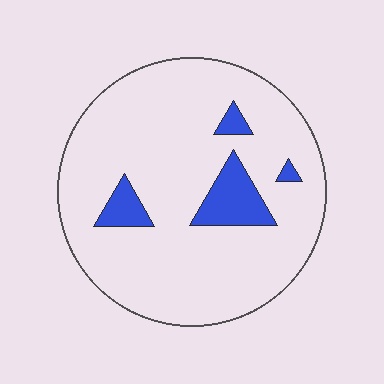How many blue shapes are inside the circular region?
4.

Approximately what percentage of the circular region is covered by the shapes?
Approximately 10%.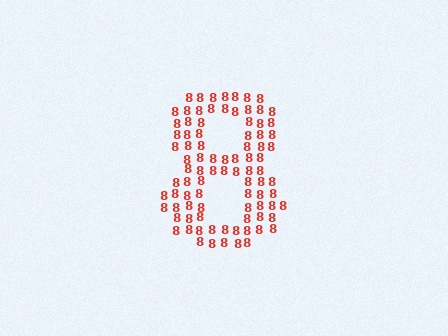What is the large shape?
The large shape is the digit 8.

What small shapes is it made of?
It is made of small digit 8's.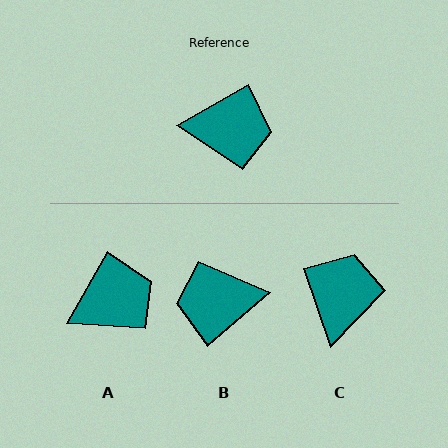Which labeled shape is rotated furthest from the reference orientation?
B, about 169 degrees away.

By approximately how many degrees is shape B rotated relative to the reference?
Approximately 169 degrees clockwise.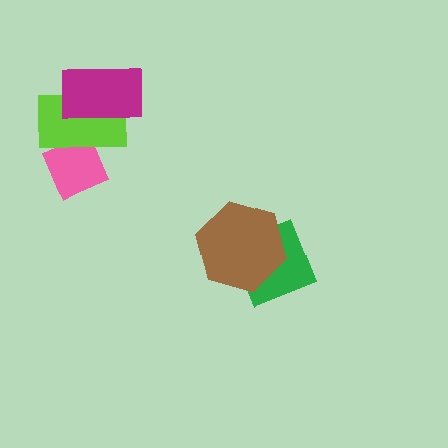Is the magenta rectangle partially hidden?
No, no other shape covers it.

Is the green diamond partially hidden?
Yes, it is partially covered by another shape.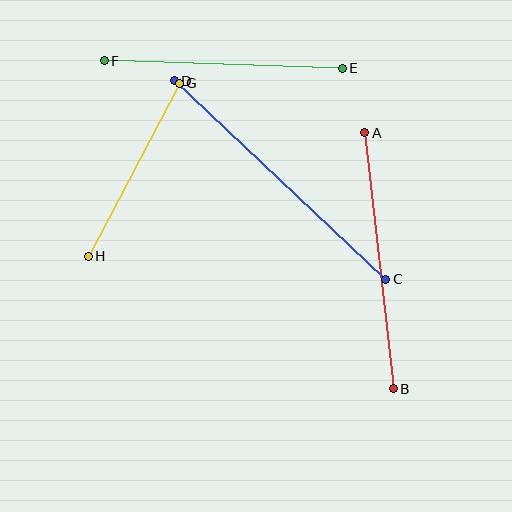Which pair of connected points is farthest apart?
Points C and D are farthest apart.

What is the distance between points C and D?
The distance is approximately 290 pixels.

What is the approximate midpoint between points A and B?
The midpoint is at approximately (379, 261) pixels.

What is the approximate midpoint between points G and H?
The midpoint is at approximately (134, 170) pixels.